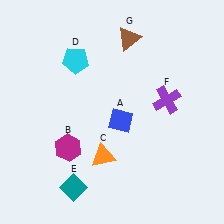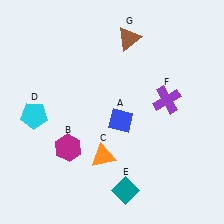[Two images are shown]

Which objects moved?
The objects that moved are: the cyan pentagon (D), the teal diamond (E).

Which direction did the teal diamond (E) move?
The teal diamond (E) moved right.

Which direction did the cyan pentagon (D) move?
The cyan pentagon (D) moved down.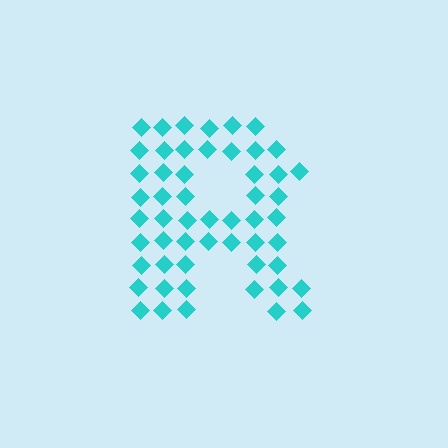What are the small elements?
The small elements are diamonds.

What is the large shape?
The large shape is the letter R.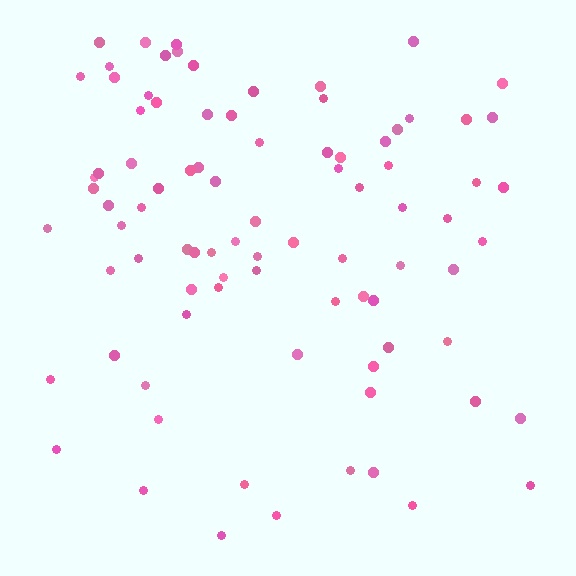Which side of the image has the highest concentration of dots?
The top.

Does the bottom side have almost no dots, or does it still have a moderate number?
Still a moderate number, just noticeably fewer than the top.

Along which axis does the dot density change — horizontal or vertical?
Vertical.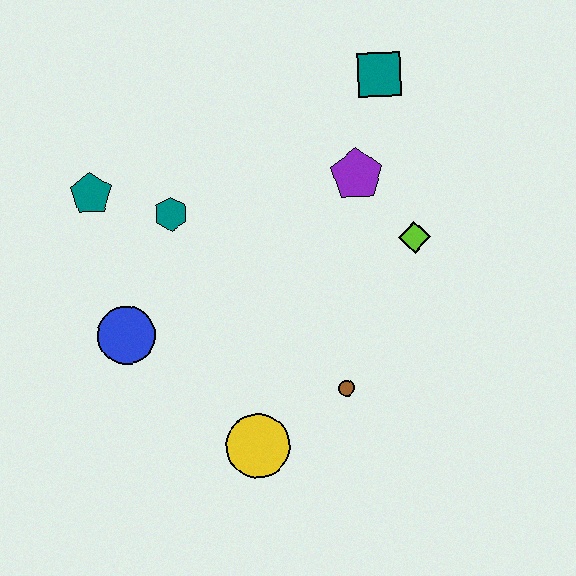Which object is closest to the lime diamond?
The purple pentagon is closest to the lime diamond.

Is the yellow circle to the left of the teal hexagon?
No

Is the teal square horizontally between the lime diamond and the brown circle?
Yes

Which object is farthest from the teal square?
The yellow circle is farthest from the teal square.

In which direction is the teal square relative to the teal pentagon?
The teal square is to the right of the teal pentagon.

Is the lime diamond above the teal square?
No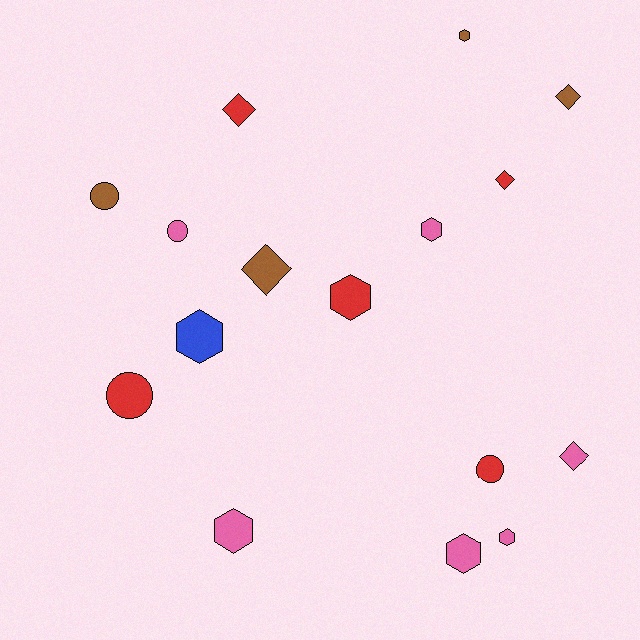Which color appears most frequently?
Pink, with 6 objects.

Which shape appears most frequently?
Hexagon, with 7 objects.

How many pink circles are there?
There is 1 pink circle.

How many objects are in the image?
There are 16 objects.